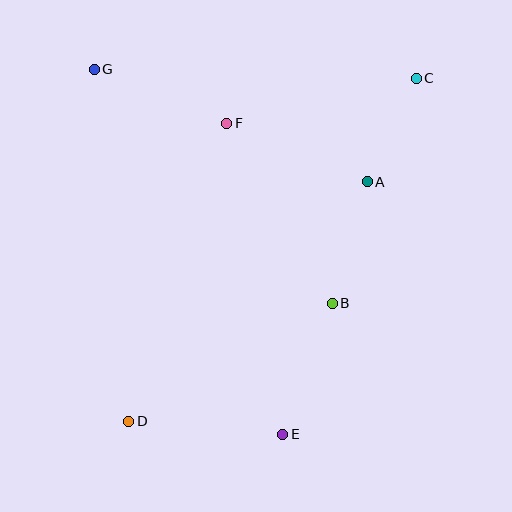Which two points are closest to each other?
Points A and C are closest to each other.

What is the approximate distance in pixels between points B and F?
The distance between B and F is approximately 209 pixels.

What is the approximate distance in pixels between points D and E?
The distance between D and E is approximately 155 pixels.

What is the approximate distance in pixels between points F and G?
The distance between F and G is approximately 143 pixels.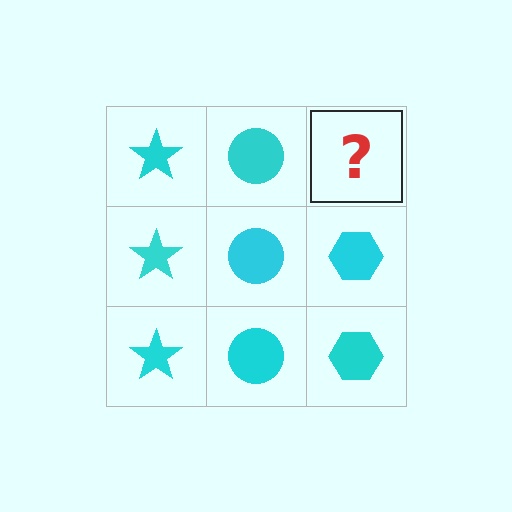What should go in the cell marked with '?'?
The missing cell should contain a cyan hexagon.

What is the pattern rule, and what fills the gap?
The rule is that each column has a consistent shape. The gap should be filled with a cyan hexagon.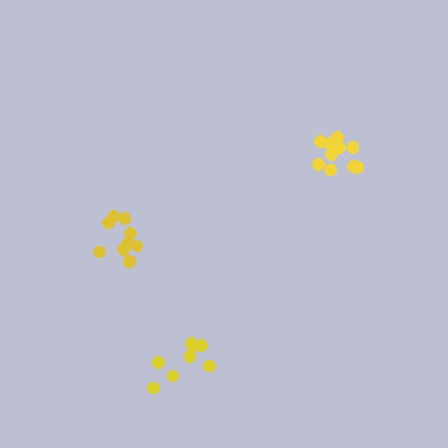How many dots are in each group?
Group 1: 10 dots, Group 2: 8 dots, Group 3: 10 dots (28 total).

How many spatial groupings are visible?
There are 3 spatial groupings.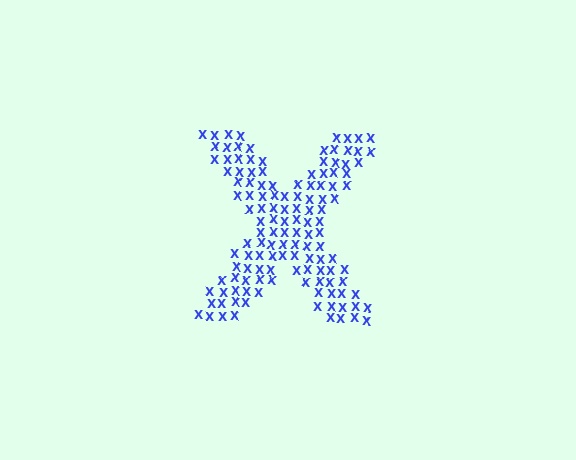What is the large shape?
The large shape is the letter X.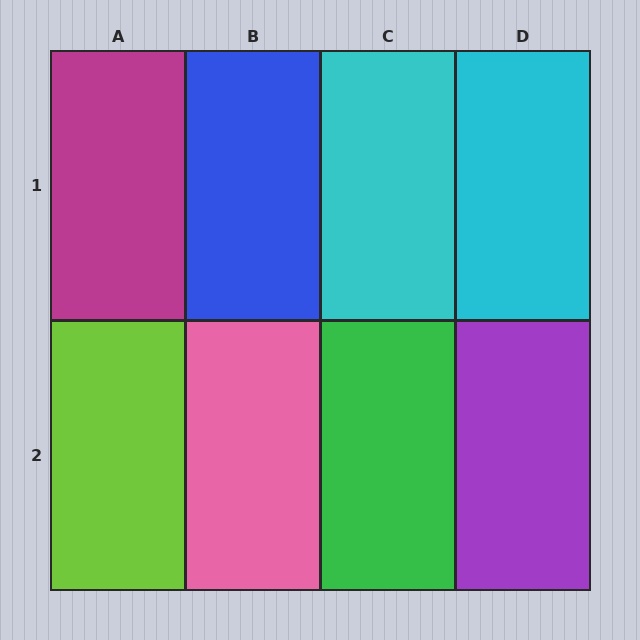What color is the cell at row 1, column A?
Magenta.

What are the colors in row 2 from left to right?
Lime, pink, green, purple.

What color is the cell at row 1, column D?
Cyan.